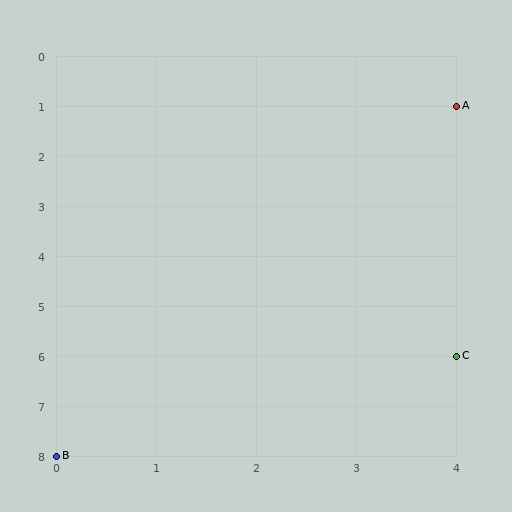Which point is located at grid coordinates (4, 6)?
Point C is at (4, 6).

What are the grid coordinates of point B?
Point B is at grid coordinates (0, 8).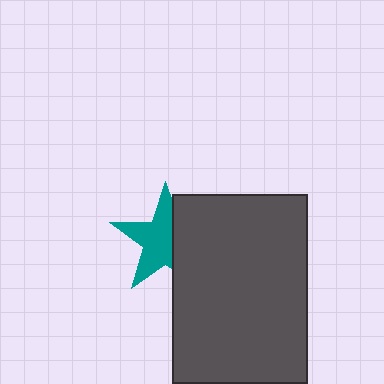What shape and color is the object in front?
The object in front is a dark gray rectangle.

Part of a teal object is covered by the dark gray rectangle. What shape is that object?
It is a star.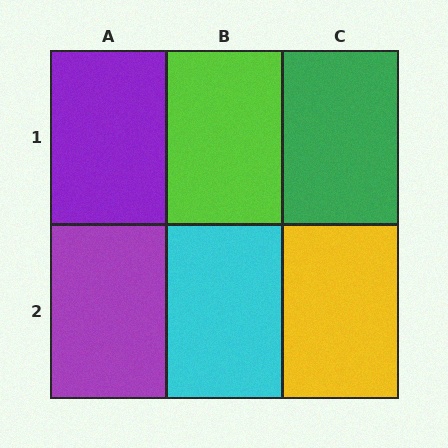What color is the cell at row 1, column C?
Green.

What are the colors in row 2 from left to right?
Purple, cyan, yellow.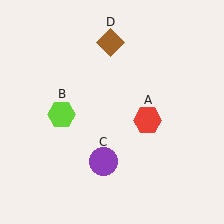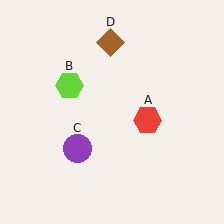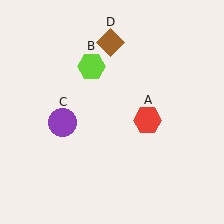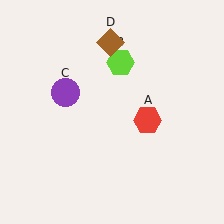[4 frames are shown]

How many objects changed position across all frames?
2 objects changed position: lime hexagon (object B), purple circle (object C).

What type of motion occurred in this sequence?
The lime hexagon (object B), purple circle (object C) rotated clockwise around the center of the scene.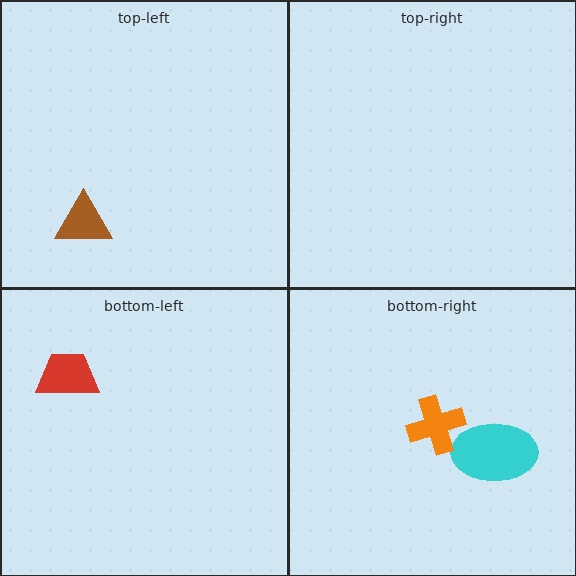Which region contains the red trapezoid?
The bottom-left region.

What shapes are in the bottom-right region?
The cyan ellipse, the orange cross.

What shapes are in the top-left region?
The brown triangle.